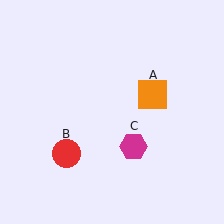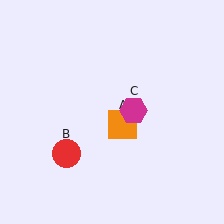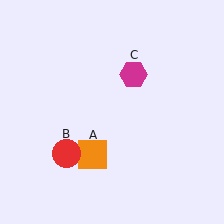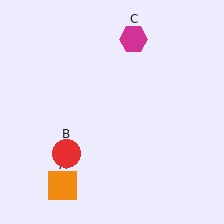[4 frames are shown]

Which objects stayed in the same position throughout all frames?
Red circle (object B) remained stationary.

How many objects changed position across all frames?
2 objects changed position: orange square (object A), magenta hexagon (object C).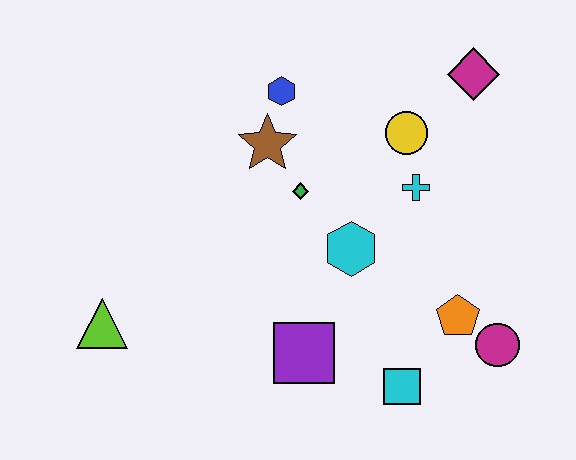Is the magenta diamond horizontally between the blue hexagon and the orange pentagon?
No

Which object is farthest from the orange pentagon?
The lime triangle is farthest from the orange pentagon.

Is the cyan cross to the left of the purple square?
No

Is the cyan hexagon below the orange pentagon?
No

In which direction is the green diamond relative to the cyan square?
The green diamond is above the cyan square.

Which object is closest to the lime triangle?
The purple square is closest to the lime triangle.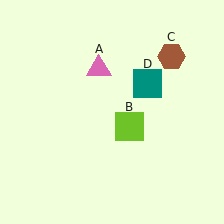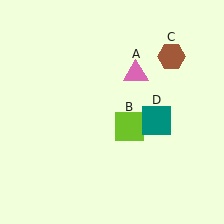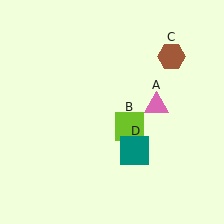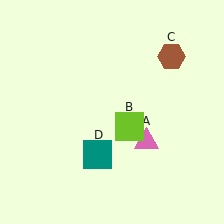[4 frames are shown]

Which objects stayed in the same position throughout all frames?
Lime square (object B) and brown hexagon (object C) remained stationary.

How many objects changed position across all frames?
2 objects changed position: pink triangle (object A), teal square (object D).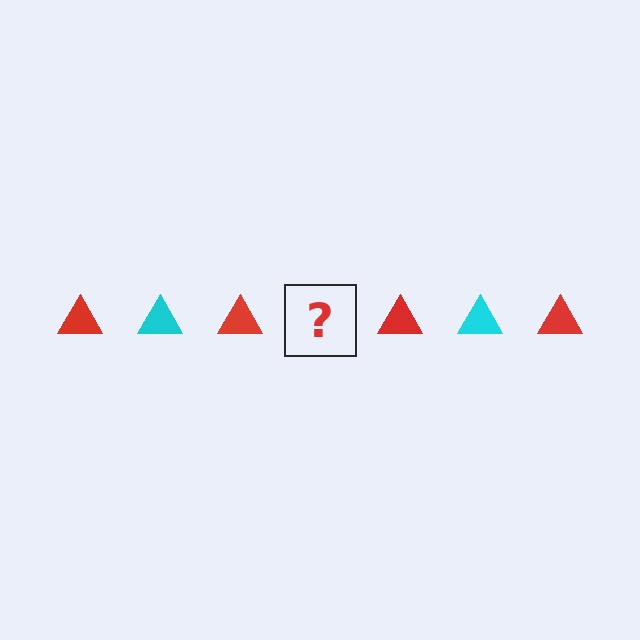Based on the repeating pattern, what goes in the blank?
The blank should be a cyan triangle.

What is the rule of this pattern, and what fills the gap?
The rule is that the pattern cycles through red, cyan triangles. The gap should be filled with a cyan triangle.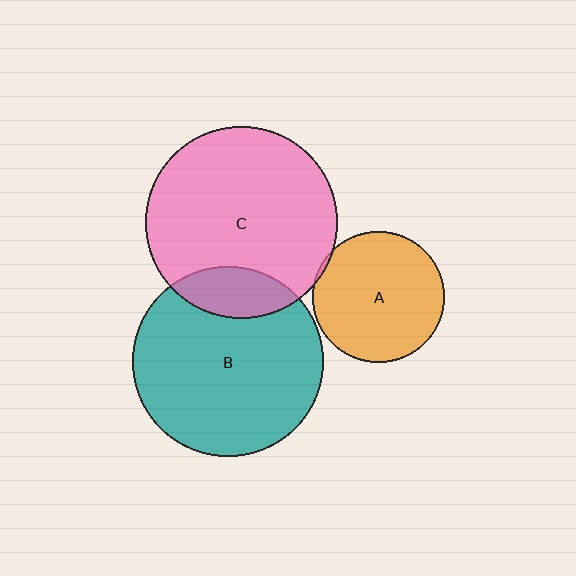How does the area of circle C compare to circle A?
Approximately 2.1 times.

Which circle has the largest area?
Circle C (pink).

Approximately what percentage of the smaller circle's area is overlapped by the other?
Approximately 5%.